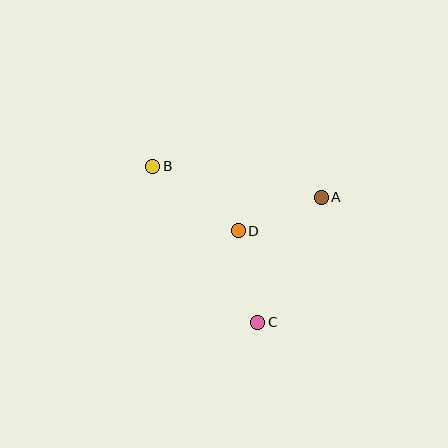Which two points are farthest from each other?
Points B and C are farthest from each other.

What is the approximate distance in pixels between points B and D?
The distance between B and D is approximately 107 pixels.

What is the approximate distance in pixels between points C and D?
The distance between C and D is approximately 93 pixels.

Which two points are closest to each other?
Points A and D are closest to each other.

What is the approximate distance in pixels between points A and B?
The distance between A and B is approximately 171 pixels.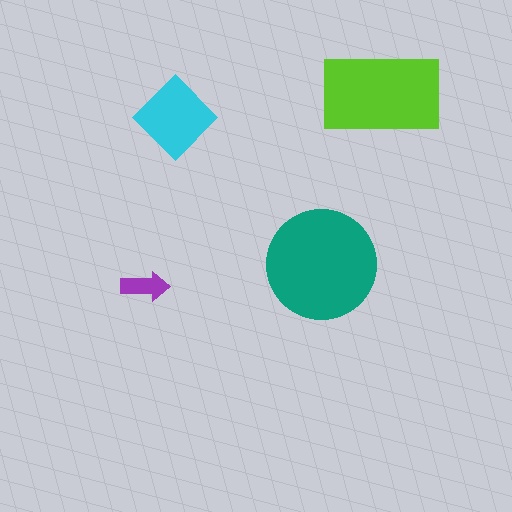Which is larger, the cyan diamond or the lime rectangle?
The lime rectangle.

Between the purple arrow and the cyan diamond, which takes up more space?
The cyan diamond.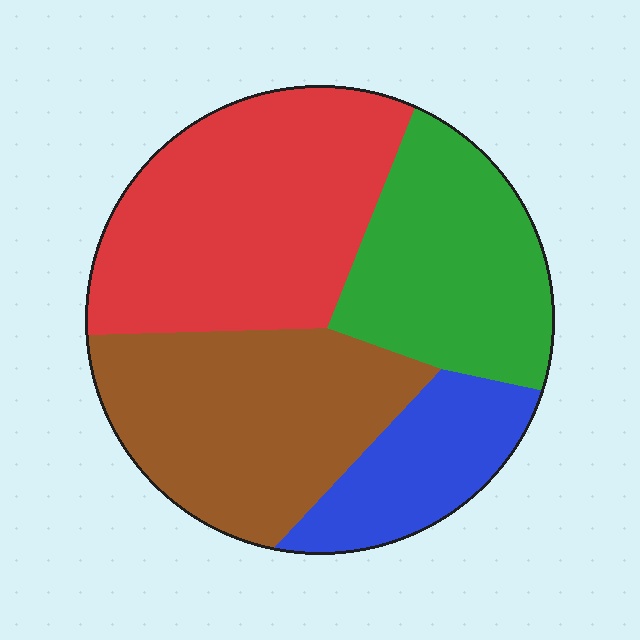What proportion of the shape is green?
Green takes up about one quarter (1/4) of the shape.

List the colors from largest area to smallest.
From largest to smallest: red, brown, green, blue.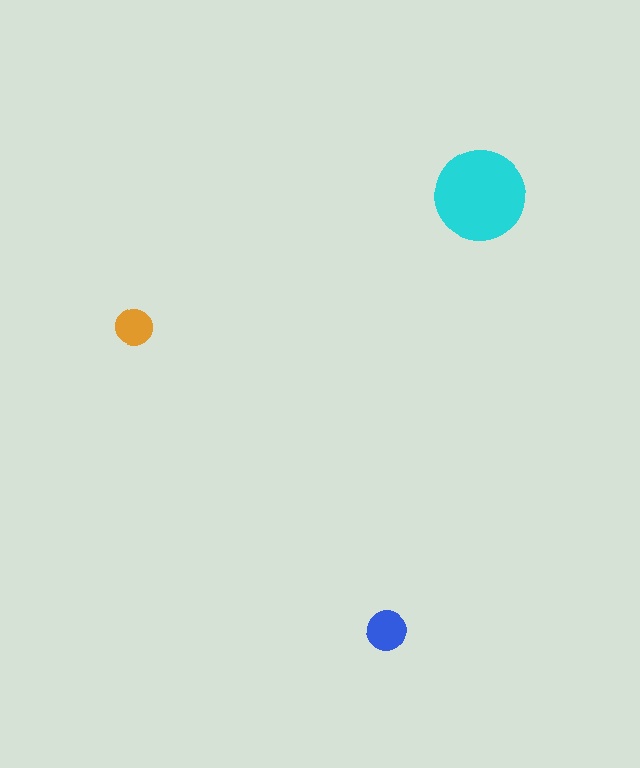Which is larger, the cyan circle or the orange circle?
The cyan one.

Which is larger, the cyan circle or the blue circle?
The cyan one.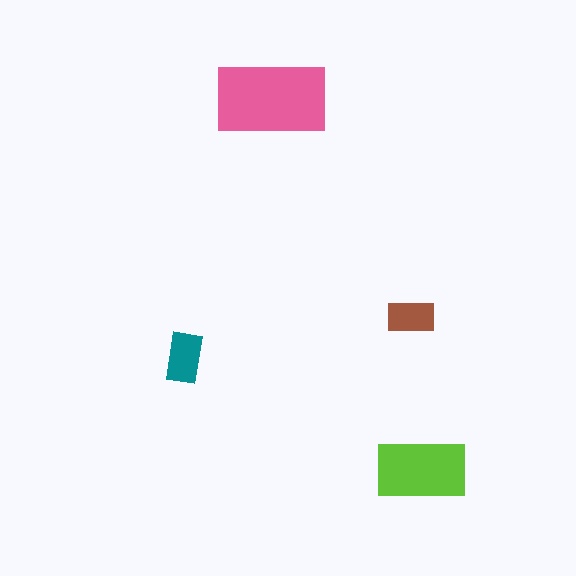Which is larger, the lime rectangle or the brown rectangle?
The lime one.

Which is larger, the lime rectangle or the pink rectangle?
The pink one.